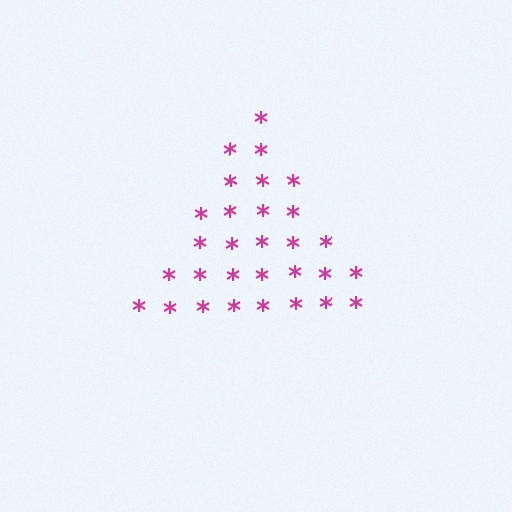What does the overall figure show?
The overall figure shows a triangle.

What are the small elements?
The small elements are asterisks.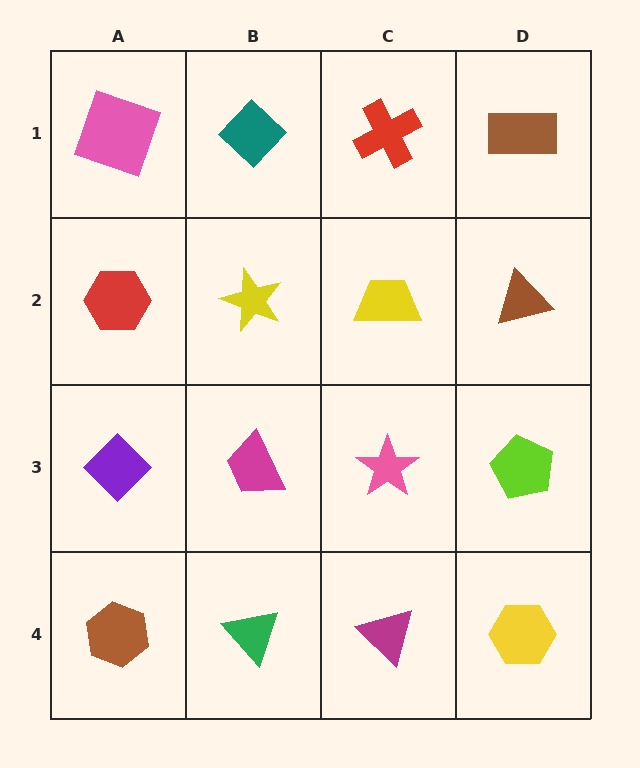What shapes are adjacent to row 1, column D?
A brown triangle (row 2, column D), a red cross (row 1, column C).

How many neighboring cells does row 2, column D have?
3.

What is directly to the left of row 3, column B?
A purple diamond.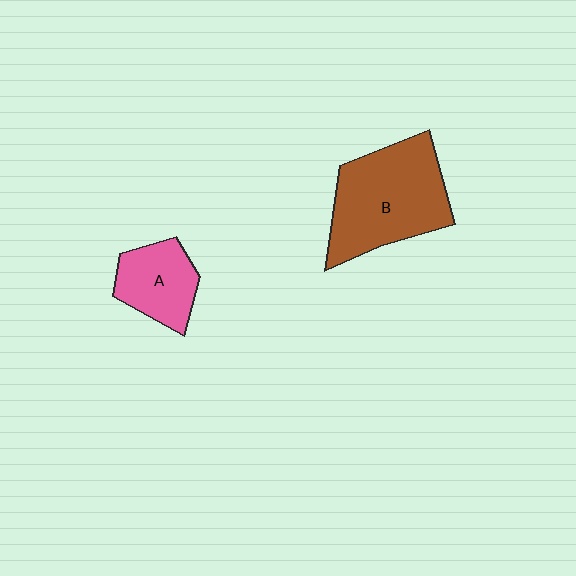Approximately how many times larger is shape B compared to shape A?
Approximately 2.0 times.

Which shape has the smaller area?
Shape A (pink).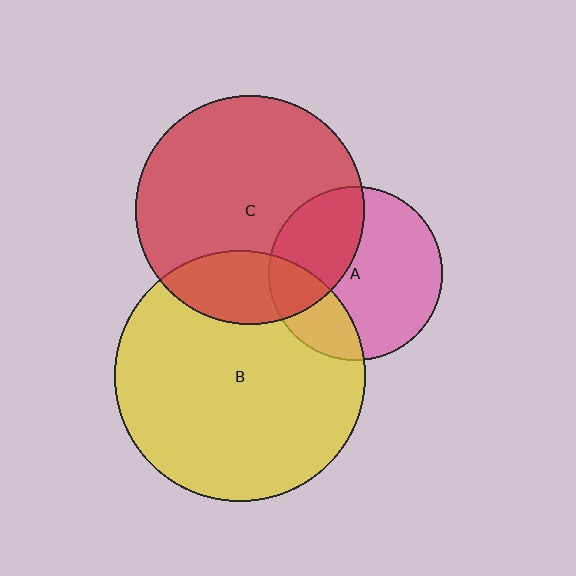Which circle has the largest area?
Circle B (yellow).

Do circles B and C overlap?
Yes.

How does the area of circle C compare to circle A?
Approximately 1.7 times.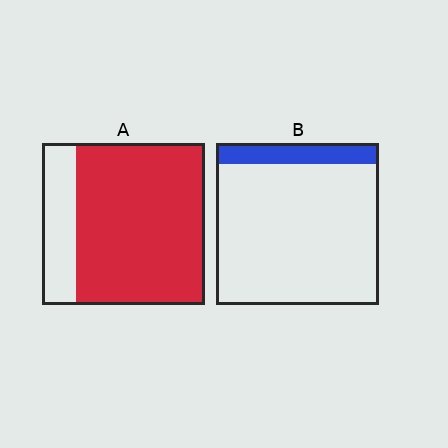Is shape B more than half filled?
No.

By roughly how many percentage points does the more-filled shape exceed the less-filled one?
By roughly 65 percentage points (A over B).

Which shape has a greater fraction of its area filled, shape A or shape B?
Shape A.